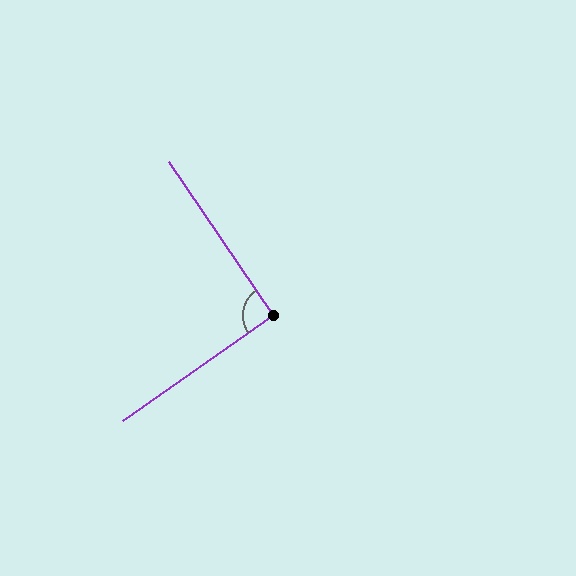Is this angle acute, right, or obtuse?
It is approximately a right angle.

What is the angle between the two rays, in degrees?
Approximately 91 degrees.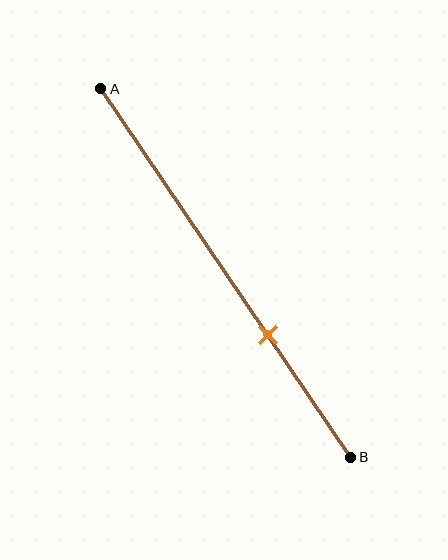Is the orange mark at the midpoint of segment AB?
No, the mark is at about 65% from A, not at the 50% midpoint.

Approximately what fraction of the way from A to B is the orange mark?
The orange mark is approximately 65% of the way from A to B.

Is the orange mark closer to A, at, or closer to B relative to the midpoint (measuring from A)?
The orange mark is closer to point B than the midpoint of segment AB.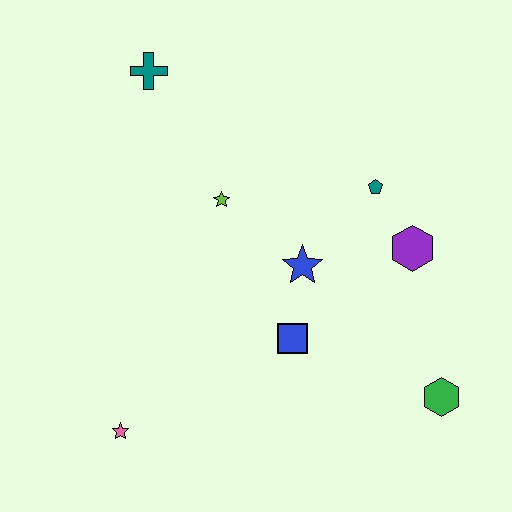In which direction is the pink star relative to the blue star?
The pink star is to the left of the blue star.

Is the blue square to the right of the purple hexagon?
No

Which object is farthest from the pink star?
The teal cross is farthest from the pink star.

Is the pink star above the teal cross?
No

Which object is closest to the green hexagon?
The purple hexagon is closest to the green hexagon.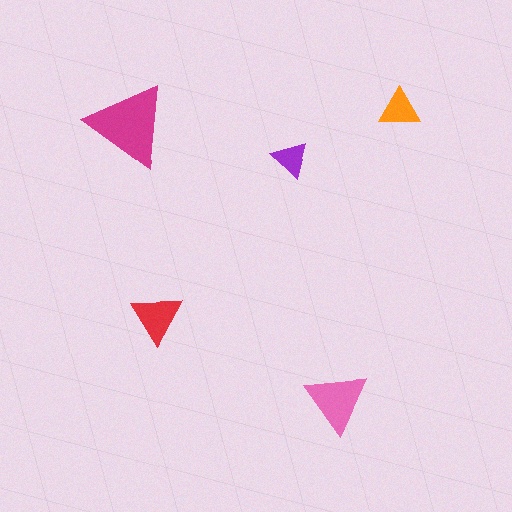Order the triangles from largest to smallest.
the magenta one, the pink one, the red one, the orange one, the purple one.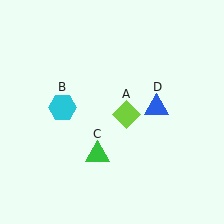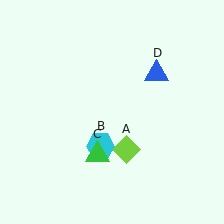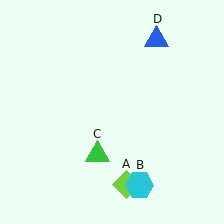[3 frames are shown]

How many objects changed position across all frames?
3 objects changed position: lime diamond (object A), cyan hexagon (object B), blue triangle (object D).